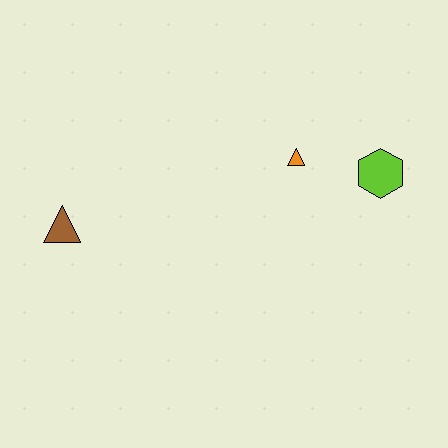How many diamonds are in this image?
There are no diamonds.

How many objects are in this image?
There are 3 objects.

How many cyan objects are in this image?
There are no cyan objects.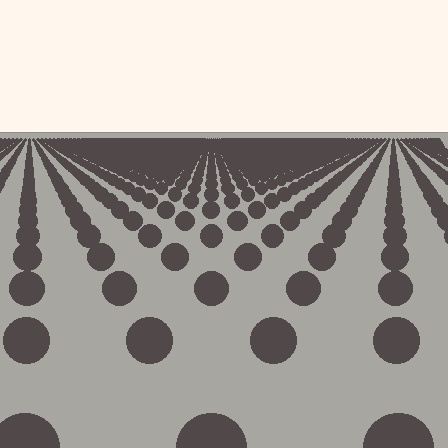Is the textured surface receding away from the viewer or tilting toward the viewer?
The surface is receding away from the viewer. Texture elements get smaller and denser toward the top.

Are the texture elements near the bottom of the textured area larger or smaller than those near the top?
Larger. Near the bottom, elements are closer to the viewer and appear at a bigger on-screen size.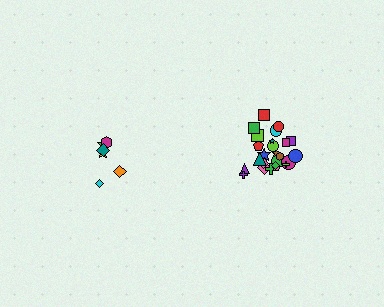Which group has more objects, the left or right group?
The right group.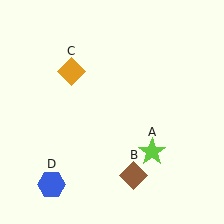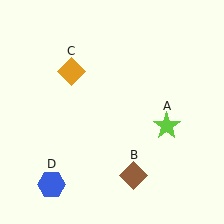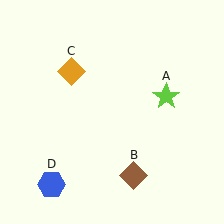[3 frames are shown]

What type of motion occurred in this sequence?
The lime star (object A) rotated counterclockwise around the center of the scene.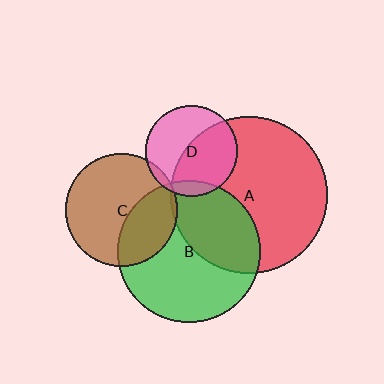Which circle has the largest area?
Circle A (red).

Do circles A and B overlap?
Yes.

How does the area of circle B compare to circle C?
Approximately 1.6 times.